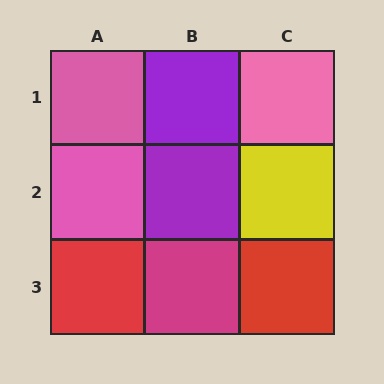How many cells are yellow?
1 cell is yellow.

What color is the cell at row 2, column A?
Pink.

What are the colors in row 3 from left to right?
Red, magenta, red.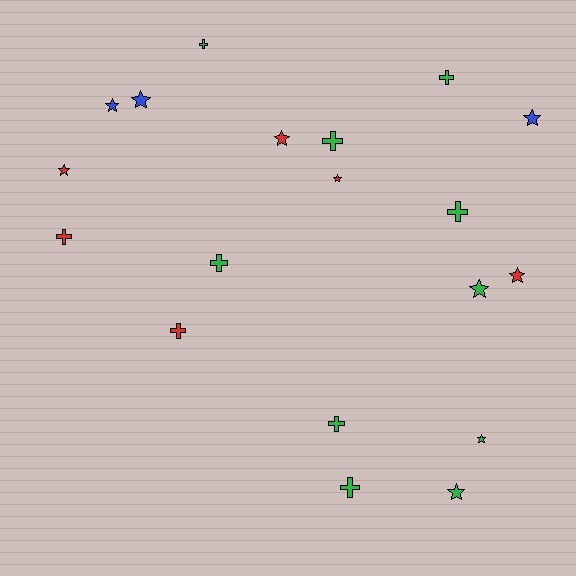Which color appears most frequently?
Green, with 10 objects.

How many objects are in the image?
There are 19 objects.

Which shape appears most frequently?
Star, with 10 objects.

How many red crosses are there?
There are 2 red crosses.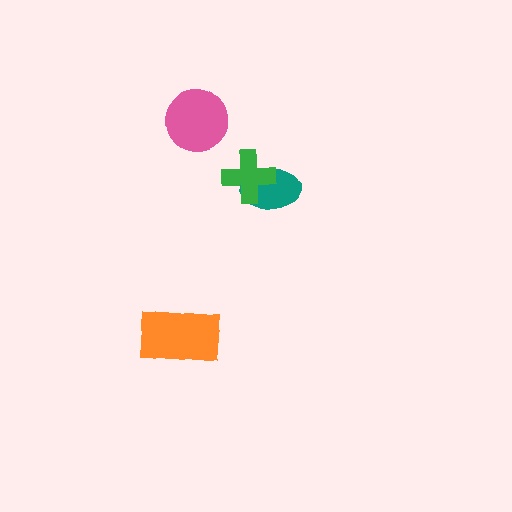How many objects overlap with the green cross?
1 object overlaps with the green cross.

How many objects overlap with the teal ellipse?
1 object overlaps with the teal ellipse.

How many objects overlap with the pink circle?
0 objects overlap with the pink circle.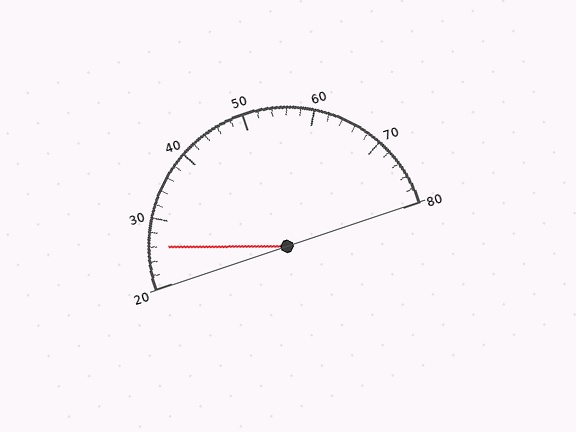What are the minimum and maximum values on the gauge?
The gauge ranges from 20 to 80.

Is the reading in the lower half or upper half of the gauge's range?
The reading is in the lower half of the range (20 to 80).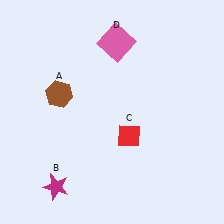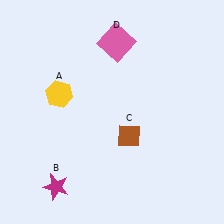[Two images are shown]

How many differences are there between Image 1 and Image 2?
There are 2 differences between the two images.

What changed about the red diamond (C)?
In Image 1, C is red. In Image 2, it changed to brown.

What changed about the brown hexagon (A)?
In Image 1, A is brown. In Image 2, it changed to yellow.